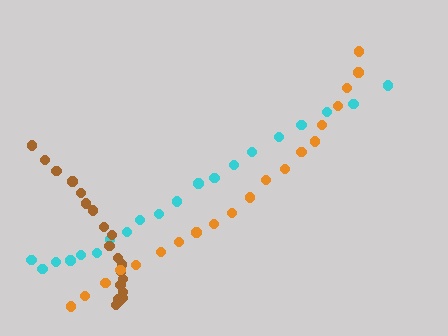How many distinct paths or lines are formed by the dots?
There are 3 distinct paths.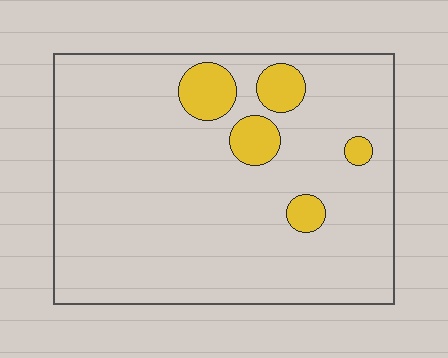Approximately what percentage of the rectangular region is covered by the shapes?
Approximately 10%.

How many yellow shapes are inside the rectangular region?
5.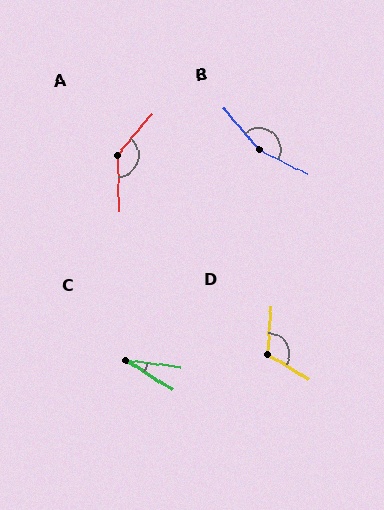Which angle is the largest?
B, at approximately 156 degrees.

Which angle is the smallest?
C, at approximately 25 degrees.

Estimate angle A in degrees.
Approximately 138 degrees.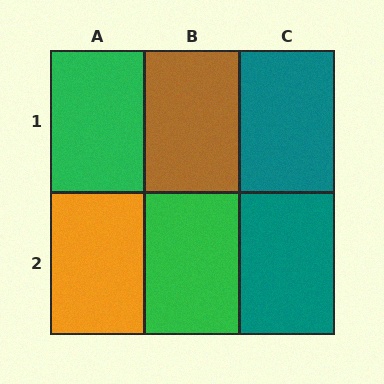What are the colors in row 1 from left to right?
Green, brown, teal.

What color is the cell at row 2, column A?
Orange.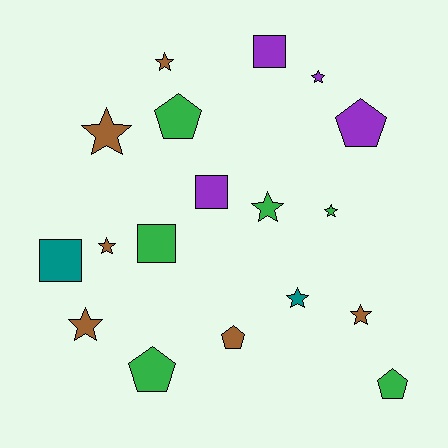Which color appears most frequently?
Green, with 6 objects.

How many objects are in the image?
There are 18 objects.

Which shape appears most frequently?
Star, with 9 objects.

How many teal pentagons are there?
There are no teal pentagons.